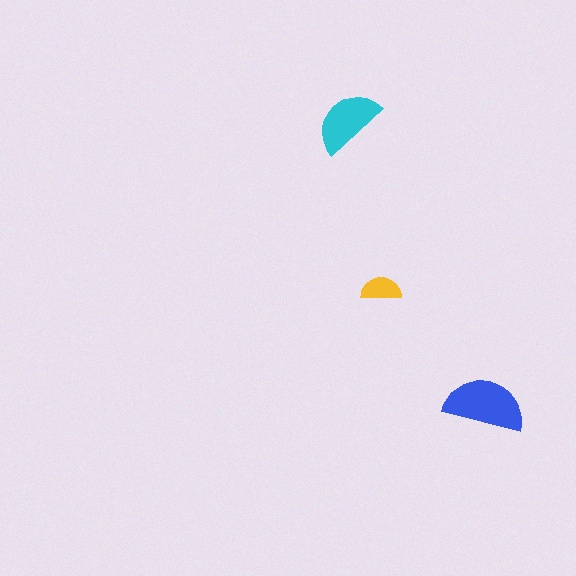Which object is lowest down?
The blue semicircle is bottommost.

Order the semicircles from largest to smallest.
the blue one, the cyan one, the yellow one.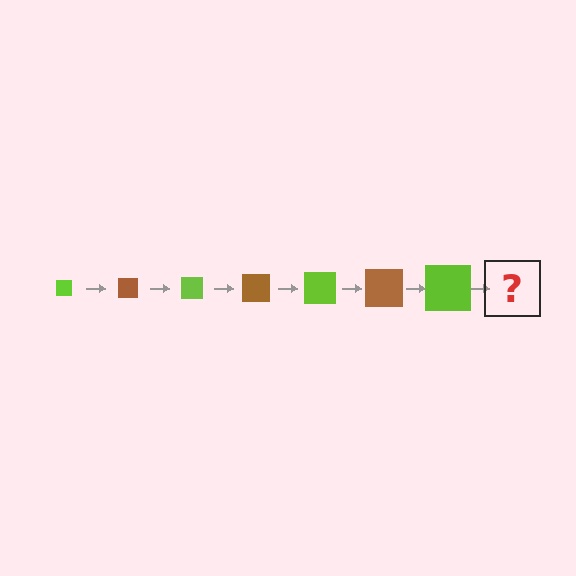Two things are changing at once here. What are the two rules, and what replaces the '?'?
The two rules are that the square grows larger each step and the color cycles through lime and brown. The '?' should be a brown square, larger than the previous one.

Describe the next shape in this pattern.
It should be a brown square, larger than the previous one.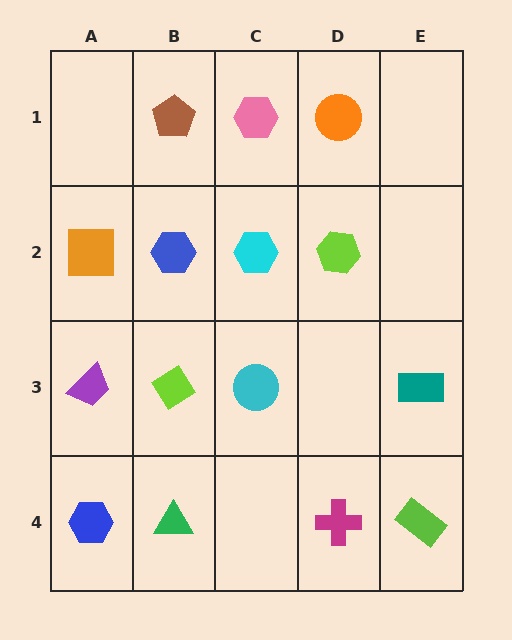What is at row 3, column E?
A teal rectangle.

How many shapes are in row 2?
4 shapes.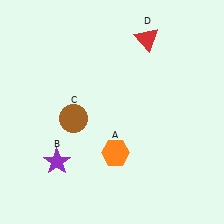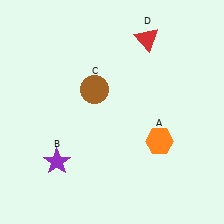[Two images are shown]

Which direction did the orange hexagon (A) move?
The orange hexagon (A) moved right.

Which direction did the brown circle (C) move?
The brown circle (C) moved up.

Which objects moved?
The objects that moved are: the orange hexagon (A), the brown circle (C).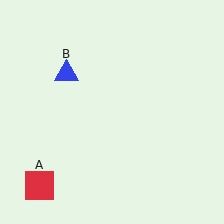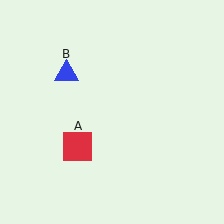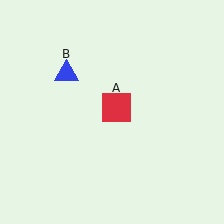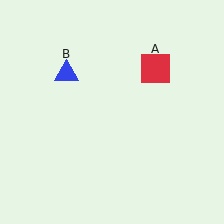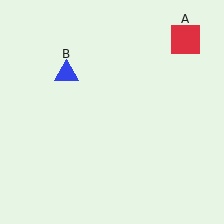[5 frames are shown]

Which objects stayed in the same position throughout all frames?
Blue triangle (object B) remained stationary.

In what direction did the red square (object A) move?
The red square (object A) moved up and to the right.